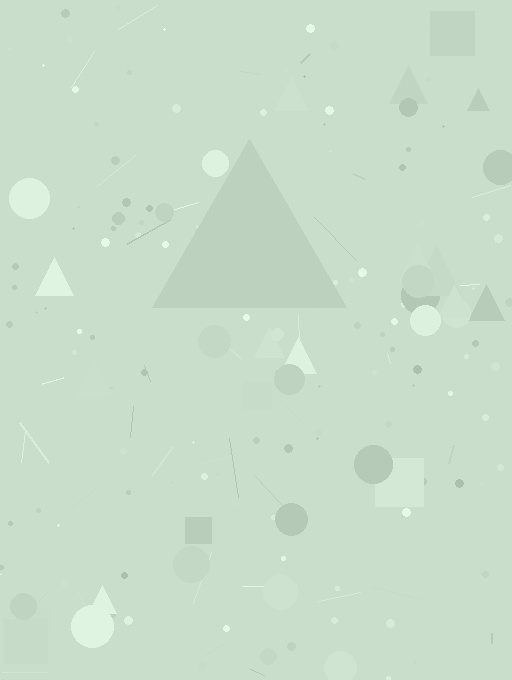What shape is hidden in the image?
A triangle is hidden in the image.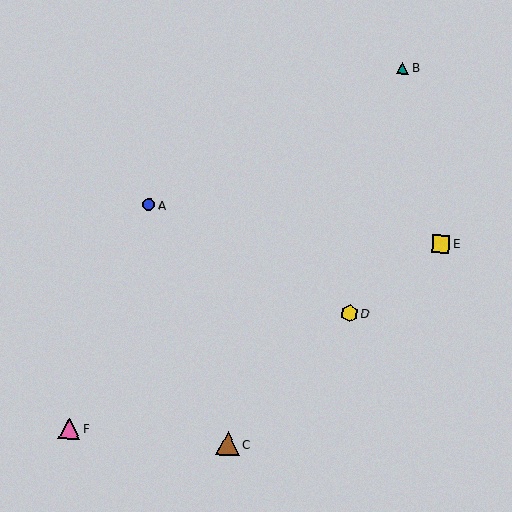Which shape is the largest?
The brown triangle (labeled C) is the largest.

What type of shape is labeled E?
Shape E is a yellow square.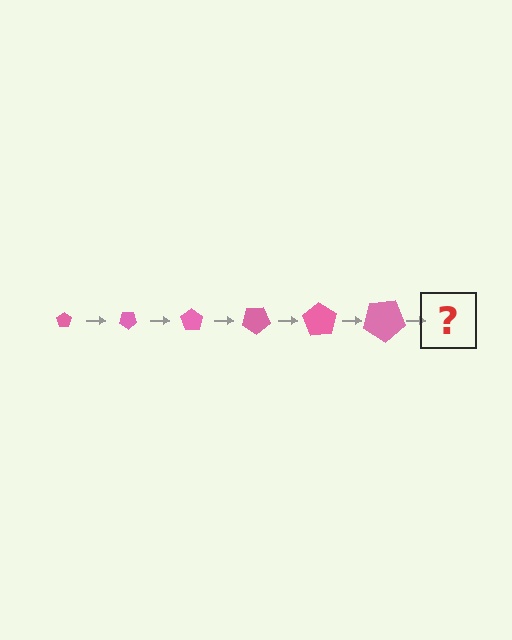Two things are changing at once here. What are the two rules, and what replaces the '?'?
The two rules are that the pentagon grows larger each step and it rotates 35 degrees each step. The '?' should be a pentagon, larger than the previous one and rotated 210 degrees from the start.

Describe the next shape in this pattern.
It should be a pentagon, larger than the previous one and rotated 210 degrees from the start.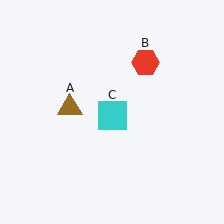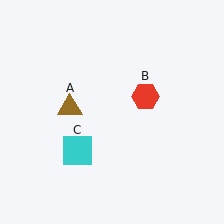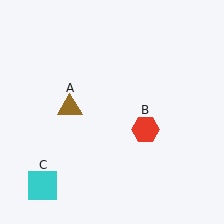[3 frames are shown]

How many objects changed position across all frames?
2 objects changed position: red hexagon (object B), cyan square (object C).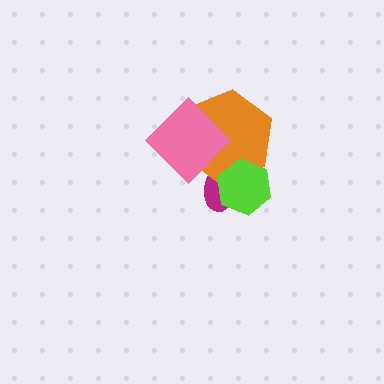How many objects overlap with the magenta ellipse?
3 objects overlap with the magenta ellipse.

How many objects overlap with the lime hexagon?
2 objects overlap with the lime hexagon.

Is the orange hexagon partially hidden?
Yes, it is partially covered by another shape.